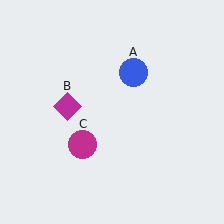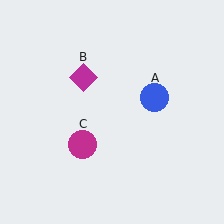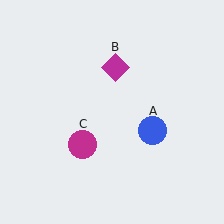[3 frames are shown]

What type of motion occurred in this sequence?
The blue circle (object A), magenta diamond (object B) rotated clockwise around the center of the scene.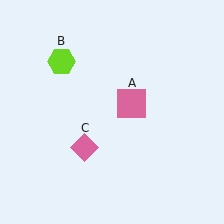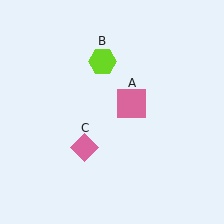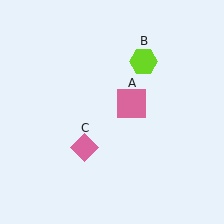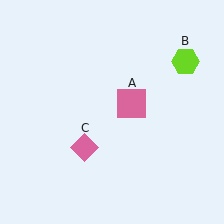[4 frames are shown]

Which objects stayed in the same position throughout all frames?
Pink square (object A) and pink diamond (object C) remained stationary.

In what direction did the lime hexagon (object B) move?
The lime hexagon (object B) moved right.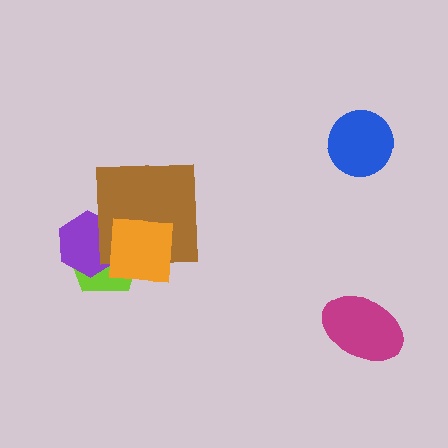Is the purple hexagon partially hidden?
Yes, it is partially covered by another shape.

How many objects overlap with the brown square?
3 objects overlap with the brown square.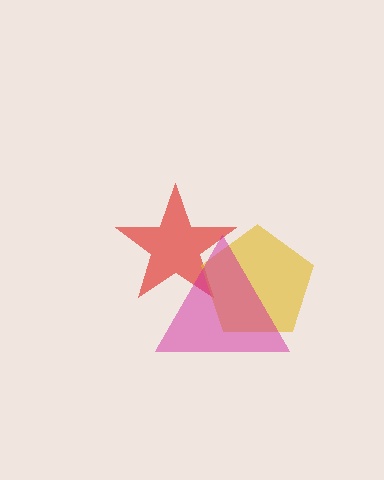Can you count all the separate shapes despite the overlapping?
Yes, there are 3 separate shapes.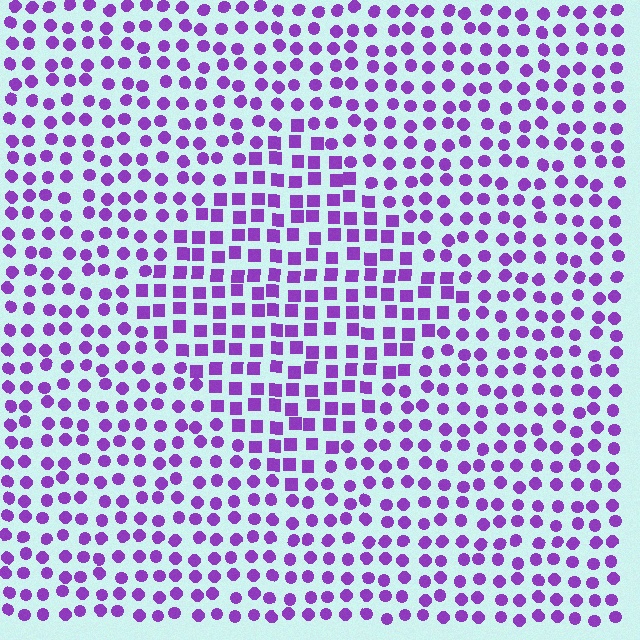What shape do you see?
I see a diamond.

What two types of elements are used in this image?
The image uses squares inside the diamond region and circles outside it.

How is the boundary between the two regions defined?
The boundary is defined by a change in element shape: squares inside vs. circles outside. All elements share the same color and spacing.